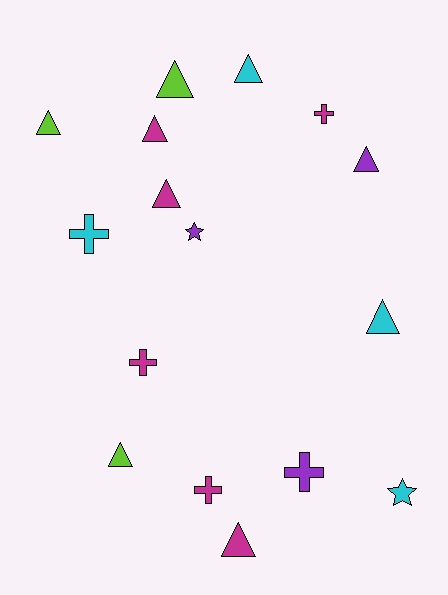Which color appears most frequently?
Magenta, with 6 objects.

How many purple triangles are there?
There is 1 purple triangle.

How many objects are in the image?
There are 16 objects.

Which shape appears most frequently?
Triangle, with 9 objects.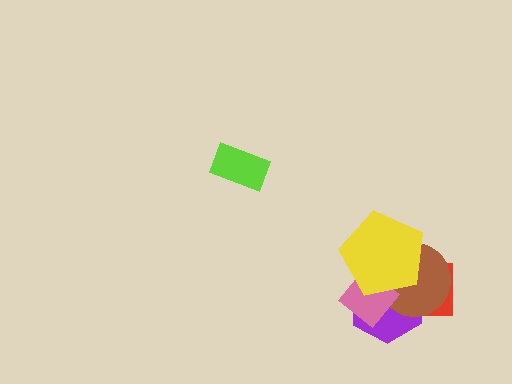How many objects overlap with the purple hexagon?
4 objects overlap with the purple hexagon.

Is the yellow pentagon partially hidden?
No, no other shape covers it.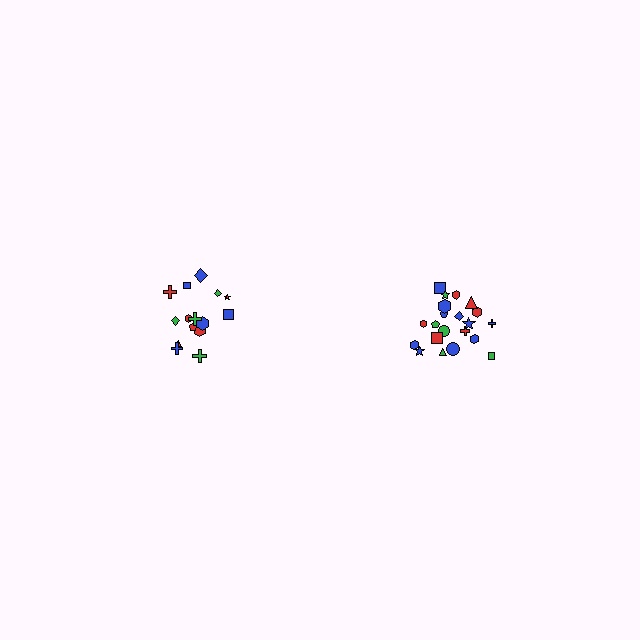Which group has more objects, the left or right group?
The right group.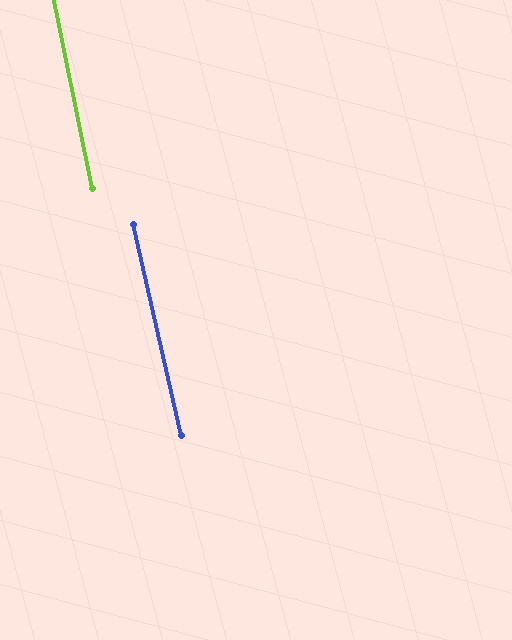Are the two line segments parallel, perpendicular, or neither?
Parallel — their directions differ by only 1.3°.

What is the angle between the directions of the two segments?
Approximately 1 degree.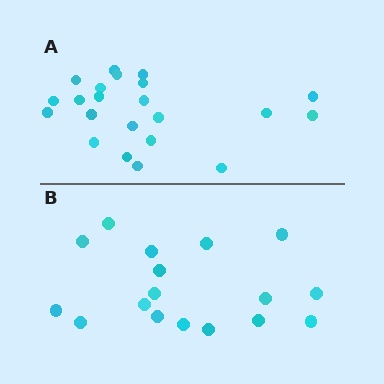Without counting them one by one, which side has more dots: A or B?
Region A (the top region) has more dots.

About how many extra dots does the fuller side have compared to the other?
Region A has about 5 more dots than region B.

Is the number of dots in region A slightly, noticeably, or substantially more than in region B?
Region A has noticeably more, but not dramatically so. The ratio is roughly 1.3 to 1.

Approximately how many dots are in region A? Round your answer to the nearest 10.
About 20 dots. (The exact count is 22, which rounds to 20.)